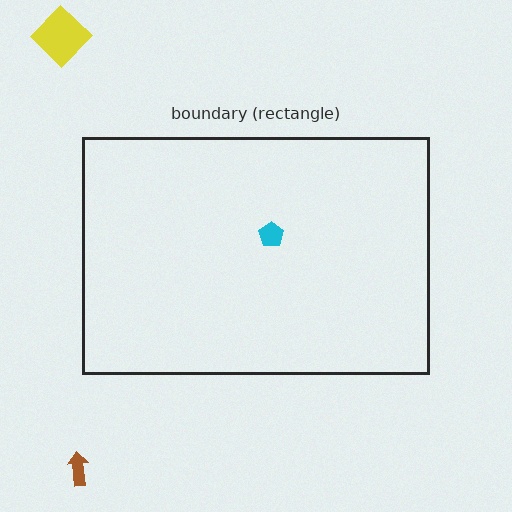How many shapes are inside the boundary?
1 inside, 3 outside.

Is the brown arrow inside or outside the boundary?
Outside.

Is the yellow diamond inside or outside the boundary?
Outside.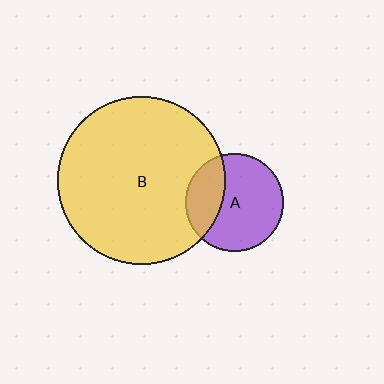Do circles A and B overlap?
Yes.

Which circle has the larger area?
Circle B (yellow).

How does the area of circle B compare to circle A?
Approximately 2.9 times.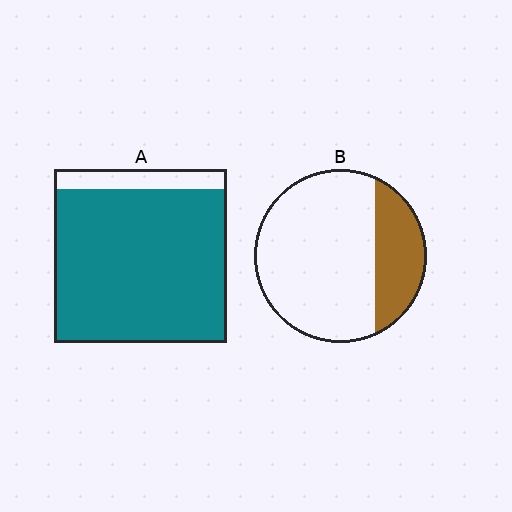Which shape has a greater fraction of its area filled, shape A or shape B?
Shape A.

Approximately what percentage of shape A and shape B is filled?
A is approximately 90% and B is approximately 25%.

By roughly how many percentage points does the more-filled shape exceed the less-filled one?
By roughly 65 percentage points (A over B).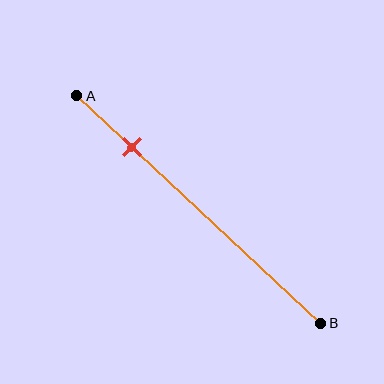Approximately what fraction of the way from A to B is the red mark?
The red mark is approximately 25% of the way from A to B.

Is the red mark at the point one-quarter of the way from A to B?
Yes, the mark is approximately at the one-quarter point.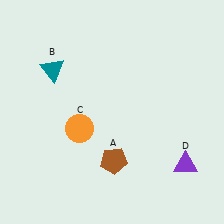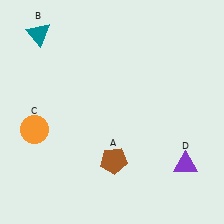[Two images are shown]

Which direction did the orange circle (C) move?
The orange circle (C) moved left.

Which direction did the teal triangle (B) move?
The teal triangle (B) moved up.